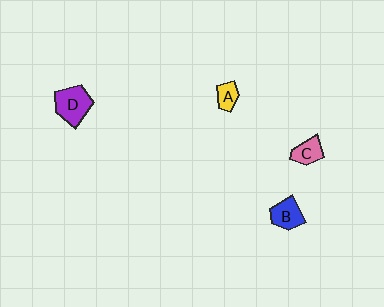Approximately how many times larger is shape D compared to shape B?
Approximately 1.3 times.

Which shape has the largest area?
Shape D (purple).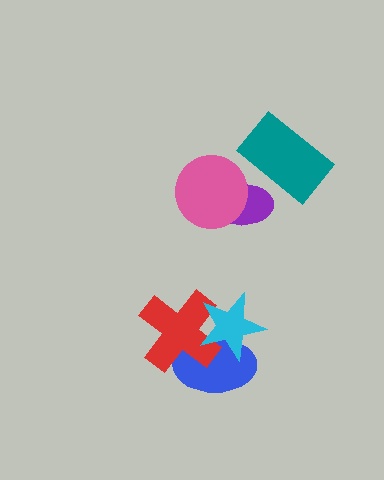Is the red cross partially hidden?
Yes, it is partially covered by another shape.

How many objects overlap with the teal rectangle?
1 object overlaps with the teal rectangle.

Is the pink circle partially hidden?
No, no other shape covers it.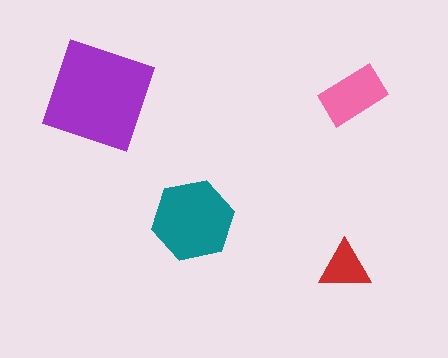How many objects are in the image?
There are 4 objects in the image.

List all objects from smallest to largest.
The red triangle, the pink rectangle, the teal hexagon, the purple diamond.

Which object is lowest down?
The red triangle is bottommost.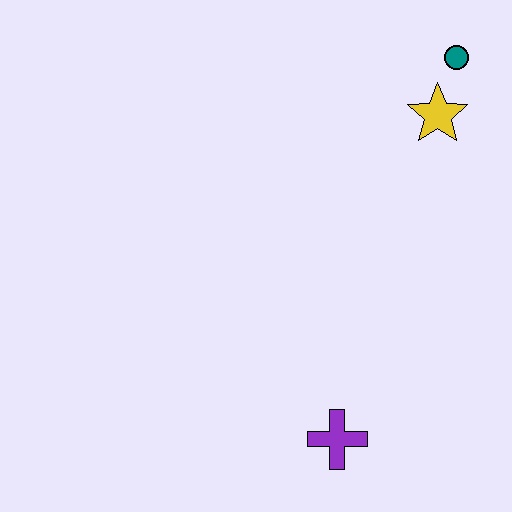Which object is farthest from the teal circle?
The purple cross is farthest from the teal circle.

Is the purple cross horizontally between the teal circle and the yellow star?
No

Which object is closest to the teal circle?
The yellow star is closest to the teal circle.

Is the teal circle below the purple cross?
No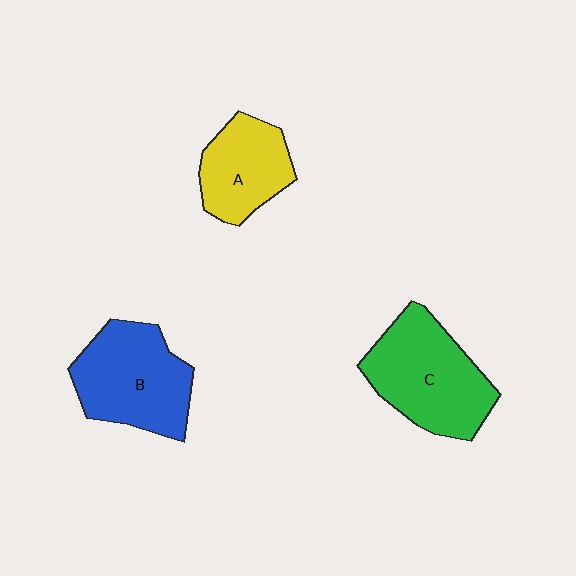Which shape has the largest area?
Shape C (green).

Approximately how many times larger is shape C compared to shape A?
Approximately 1.5 times.